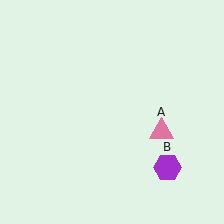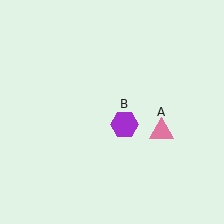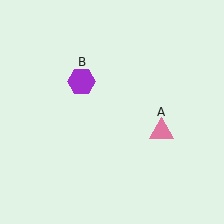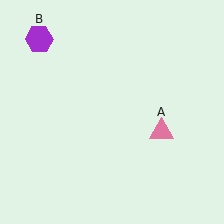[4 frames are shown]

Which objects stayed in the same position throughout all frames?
Pink triangle (object A) remained stationary.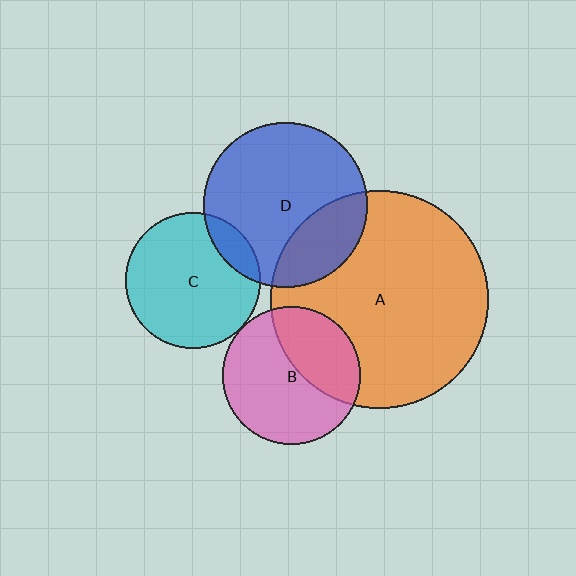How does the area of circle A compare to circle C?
Approximately 2.6 times.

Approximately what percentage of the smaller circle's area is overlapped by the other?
Approximately 35%.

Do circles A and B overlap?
Yes.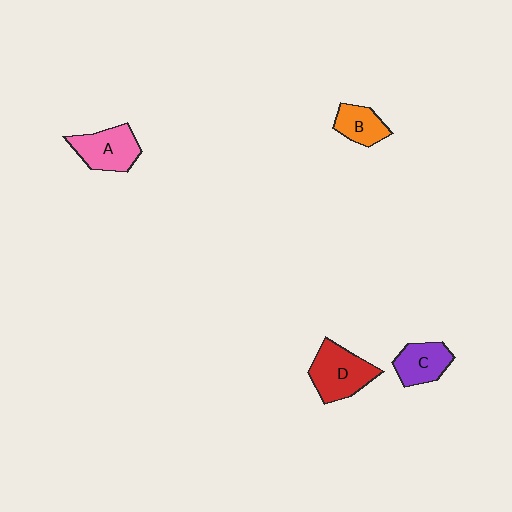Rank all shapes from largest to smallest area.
From largest to smallest: D (red), A (pink), C (purple), B (orange).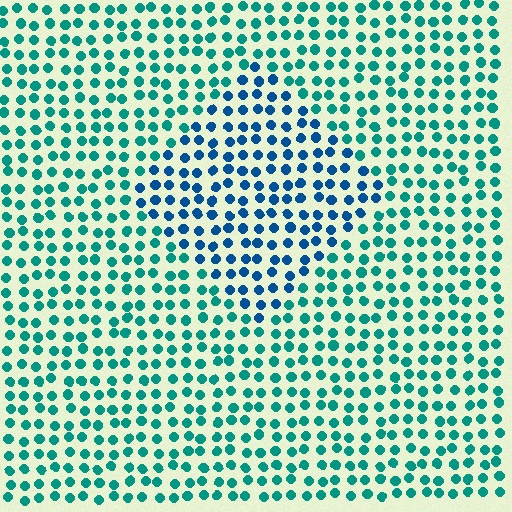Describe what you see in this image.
The image is filled with small teal elements in a uniform arrangement. A diamond-shaped region is visible where the elements are tinted to a slightly different hue, forming a subtle color boundary.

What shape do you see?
I see a diamond.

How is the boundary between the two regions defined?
The boundary is defined purely by a slight shift in hue (about 36 degrees). Spacing, size, and orientation are identical on both sides.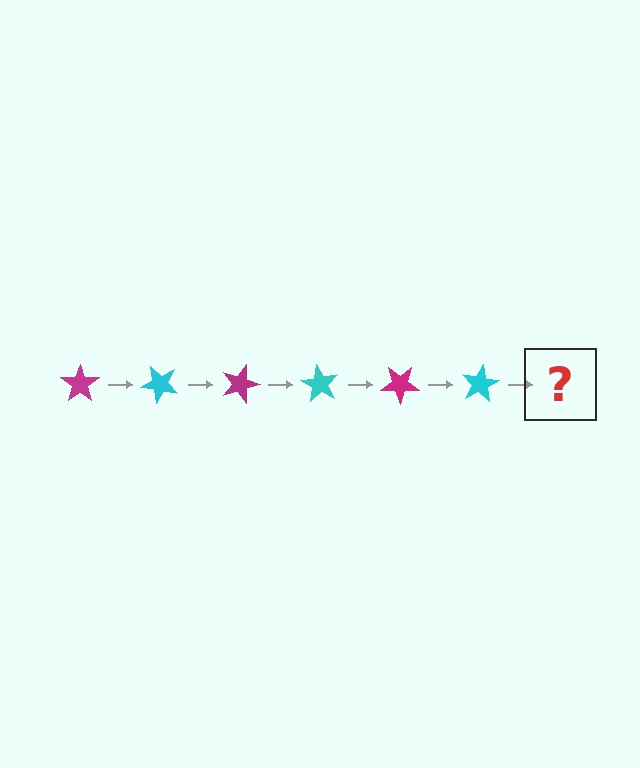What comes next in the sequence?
The next element should be a magenta star, rotated 270 degrees from the start.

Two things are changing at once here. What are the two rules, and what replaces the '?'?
The two rules are that it rotates 45 degrees each step and the color cycles through magenta and cyan. The '?' should be a magenta star, rotated 270 degrees from the start.